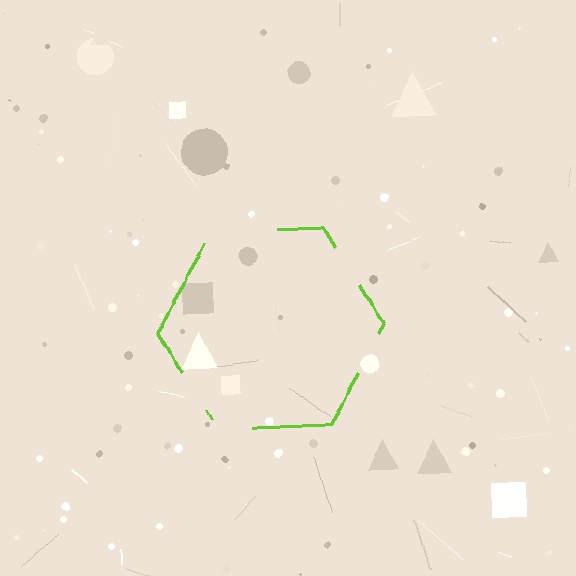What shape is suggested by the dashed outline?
The dashed outline suggests a hexagon.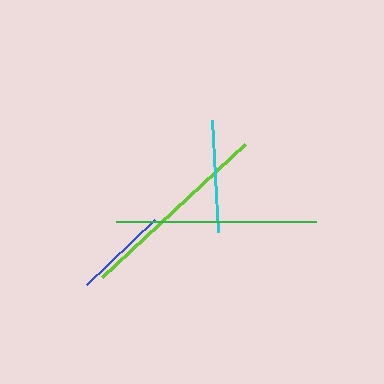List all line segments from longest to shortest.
From longest to shortest: green, lime, cyan, blue.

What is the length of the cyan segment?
The cyan segment is approximately 112 pixels long.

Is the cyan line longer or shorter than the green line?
The green line is longer than the cyan line.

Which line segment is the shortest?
The blue line is the shortest at approximately 94 pixels.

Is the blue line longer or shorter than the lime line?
The lime line is longer than the blue line.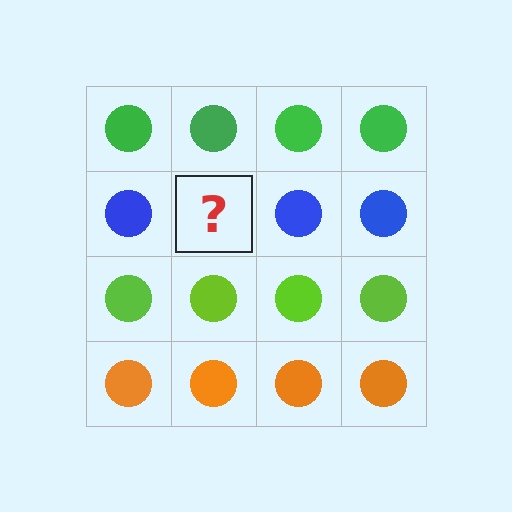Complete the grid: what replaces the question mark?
The question mark should be replaced with a blue circle.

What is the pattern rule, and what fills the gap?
The rule is that each row has a consistent color. The gap should be filled with a blue circle.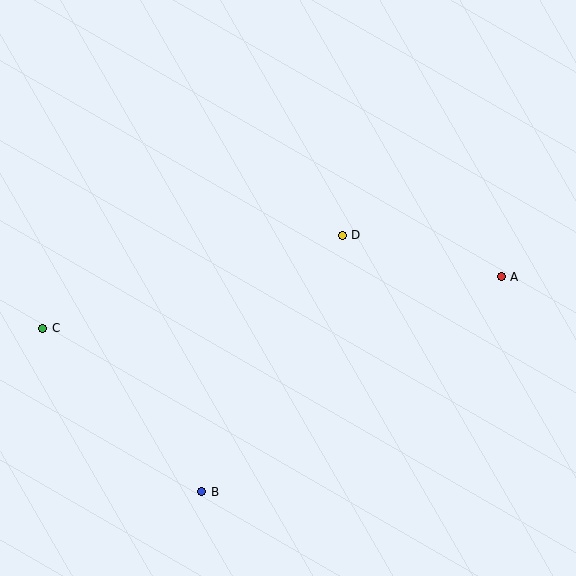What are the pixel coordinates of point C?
Point C is at (43, 328).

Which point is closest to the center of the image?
Point D at (342, 235) is closest to the center.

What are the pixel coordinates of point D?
Point D is at (342, 235).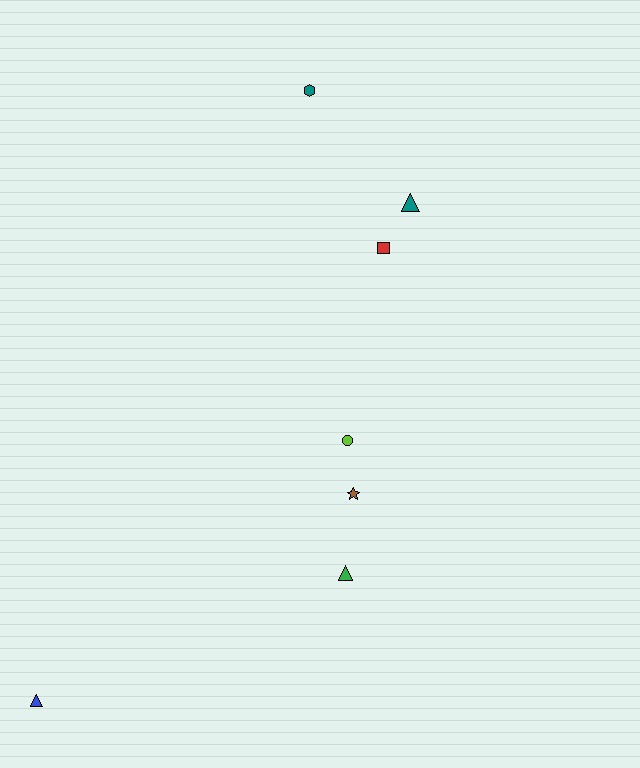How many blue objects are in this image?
There is 1 blue object.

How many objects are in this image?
There are 7 objects.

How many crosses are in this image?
There are no crosses.